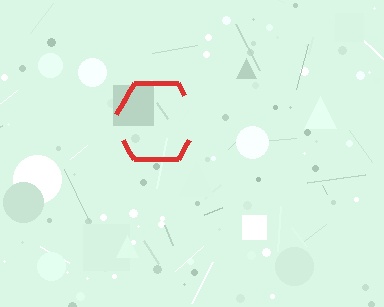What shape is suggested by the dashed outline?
The dashed outline suggests a hexagon.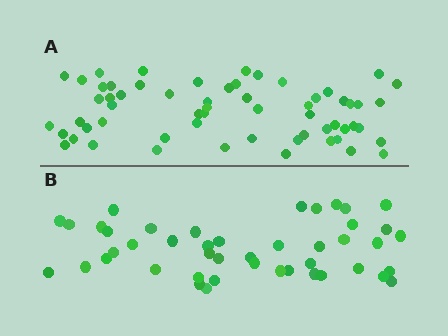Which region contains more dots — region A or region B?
Region A (the top region) has more dots.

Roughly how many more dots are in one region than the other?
Region A has approximately 15 more dots than region B.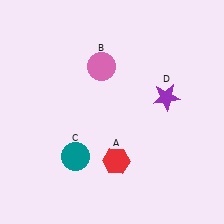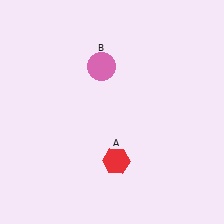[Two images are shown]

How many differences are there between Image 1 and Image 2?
There are 2 differences between the two images.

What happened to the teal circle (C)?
The teal circle (C) was removed in Image 2. It was in the bottom-left area of Image 1.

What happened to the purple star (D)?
The purple star (D) was removed in Image 2. It was in the top-right area of Image 1.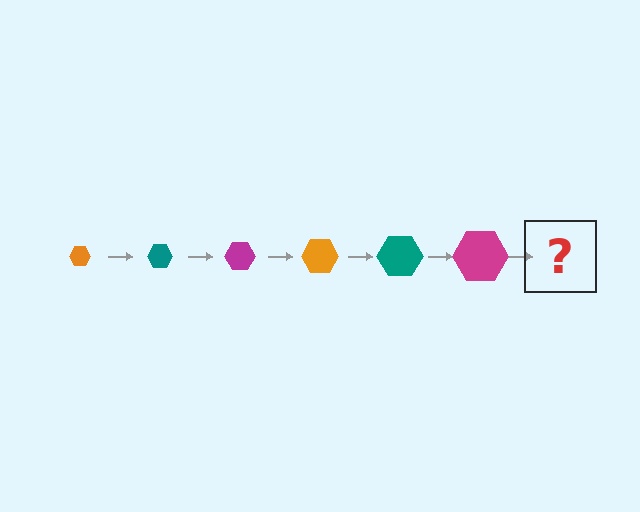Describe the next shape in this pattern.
It should be an orange hexagon, larger than the previous one.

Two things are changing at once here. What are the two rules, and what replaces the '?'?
The two rules are that the hexagon grows larger each step and the color cycles through orange, teal, and magenta. The '?' should be an orange hexagon, larger than the previous one.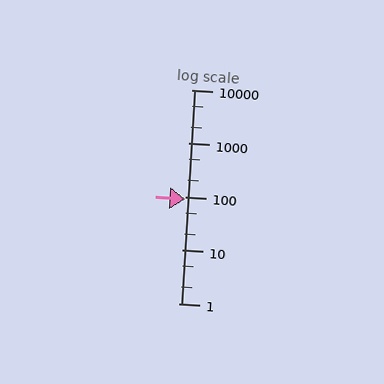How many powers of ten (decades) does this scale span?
The scale spans 4 decades, from 1 to 10000.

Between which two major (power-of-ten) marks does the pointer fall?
The pointer is between 10 and 100.